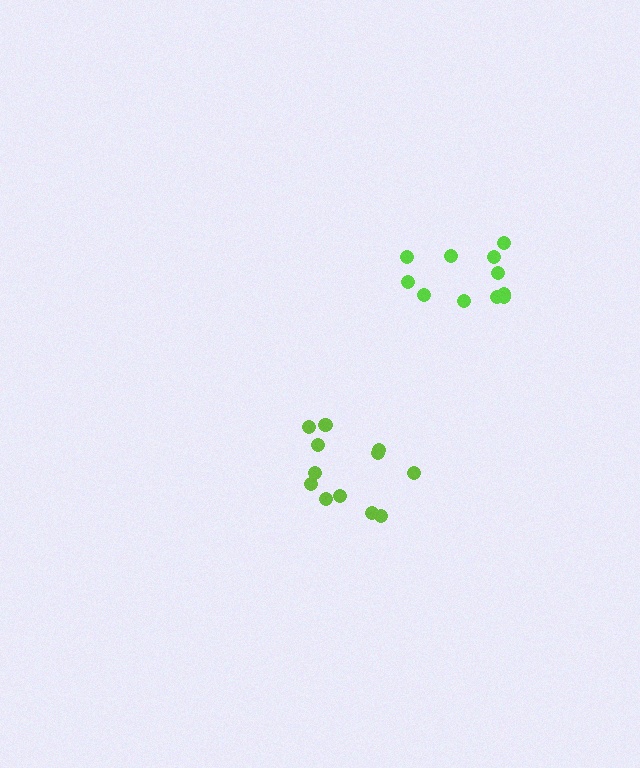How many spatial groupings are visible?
There are 2 spatial groupings.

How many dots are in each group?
Group 1: 12 dots, Group 2: 11 dots (23 total).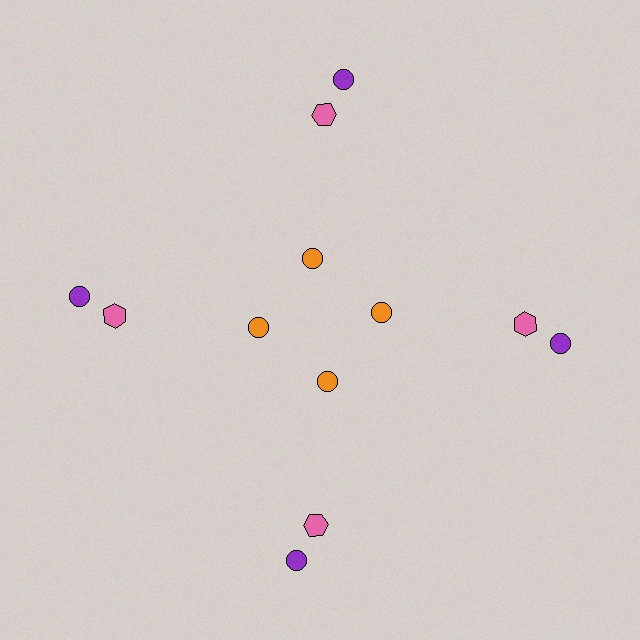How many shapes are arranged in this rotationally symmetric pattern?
There are 12 shapes, arranged in 4 groups of 3.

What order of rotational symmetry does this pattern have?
This pattern has 4-fold rotational symmetry.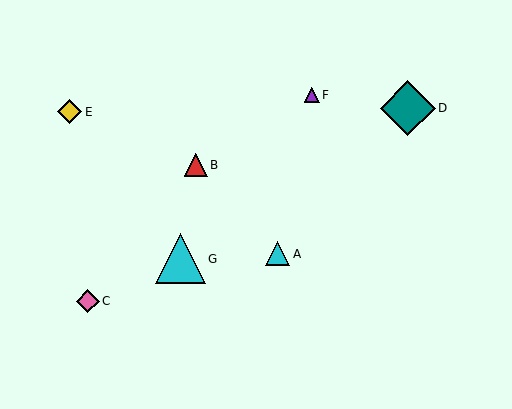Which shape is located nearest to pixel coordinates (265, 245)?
The cyan triangle (labeled A) at (278, 254) is nearest to that location.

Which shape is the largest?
The teal diamond (labeled D) is the largest.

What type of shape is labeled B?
Shape B is a red triangle.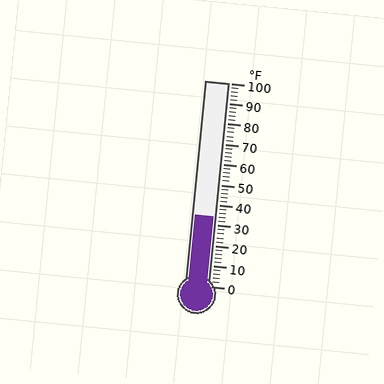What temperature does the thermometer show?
The thermometer shows approximately 34°F.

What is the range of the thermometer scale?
The thermometer scale ranges from 0°F to 100°F.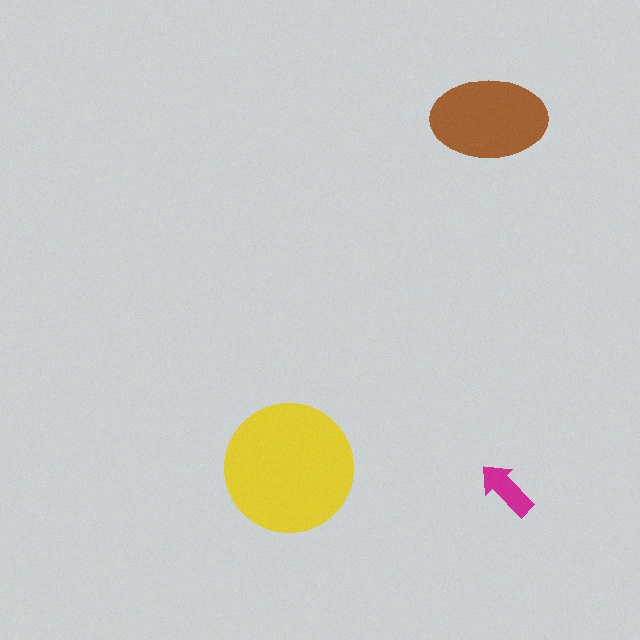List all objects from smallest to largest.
The magenta arrow, the brown ellipse, the yellow circle.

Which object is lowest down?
The magenta arrow is bottommost.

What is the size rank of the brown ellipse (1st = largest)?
2nd.